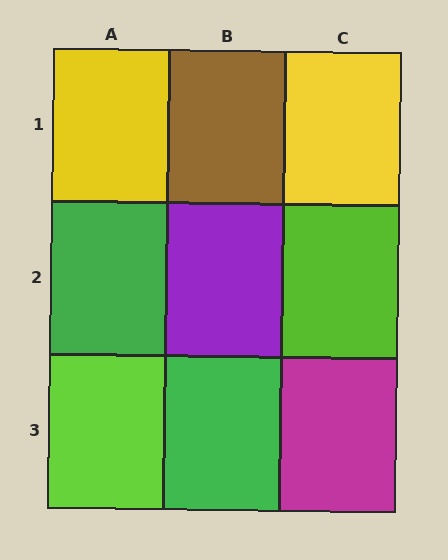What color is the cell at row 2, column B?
Purple.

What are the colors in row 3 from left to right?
Lime, green, magenta.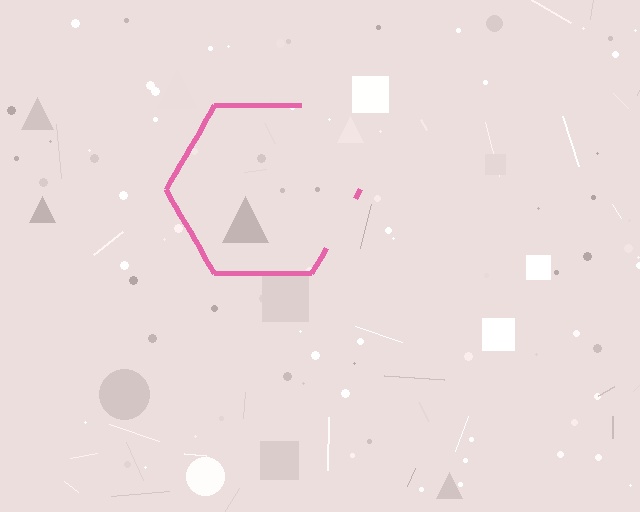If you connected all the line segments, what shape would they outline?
They would outline a hexagon.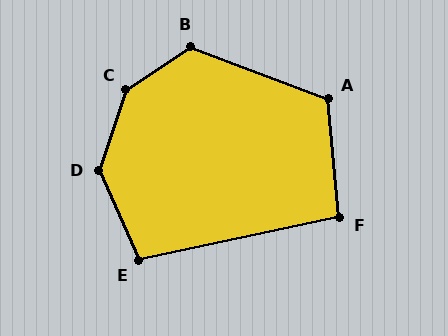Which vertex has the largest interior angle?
C, at approximately 142 degrees.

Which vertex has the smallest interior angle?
F, at approximately 97 degrees.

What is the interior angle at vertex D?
Approximately 137 degrees (obtuse).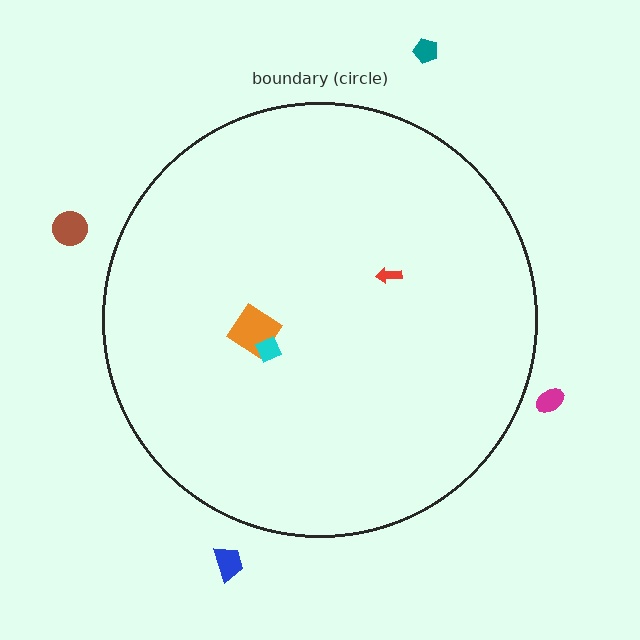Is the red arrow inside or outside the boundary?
Inside.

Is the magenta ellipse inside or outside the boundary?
Outside.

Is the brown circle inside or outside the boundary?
Outside.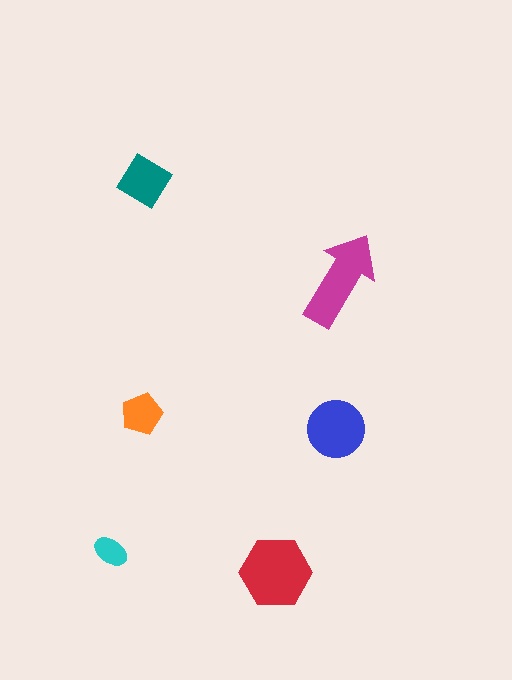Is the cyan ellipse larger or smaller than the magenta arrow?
Smaller.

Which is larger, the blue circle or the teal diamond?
The blue circle.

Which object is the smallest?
The cyan ellipse.